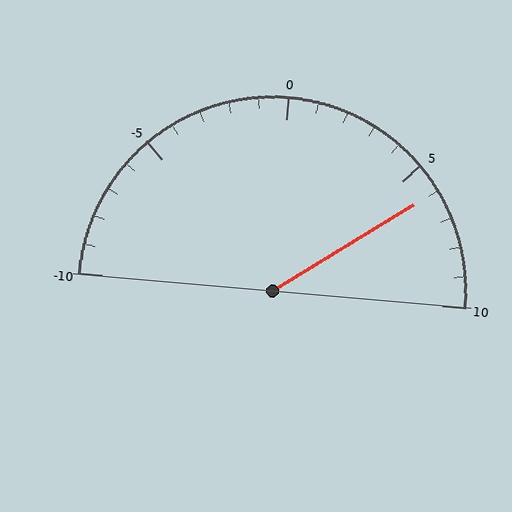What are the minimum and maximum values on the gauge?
The gauge ranges from -10 to 10.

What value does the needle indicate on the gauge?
The needle indicates approximately 6.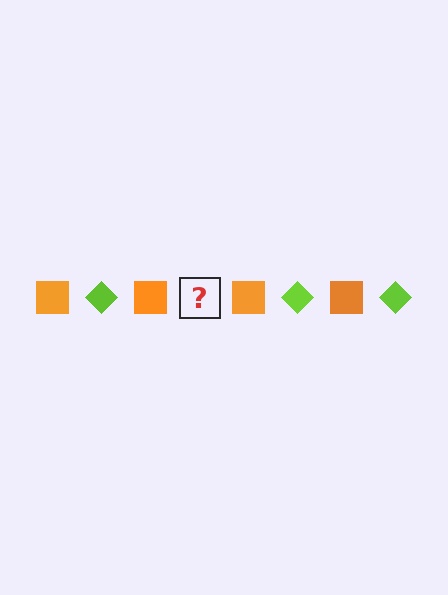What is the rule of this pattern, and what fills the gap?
The rule is that the pattern alternates between orange square and lime diamond. The gap should be filled with a lime diamond.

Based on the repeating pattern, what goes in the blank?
The blank should be a lime diamond.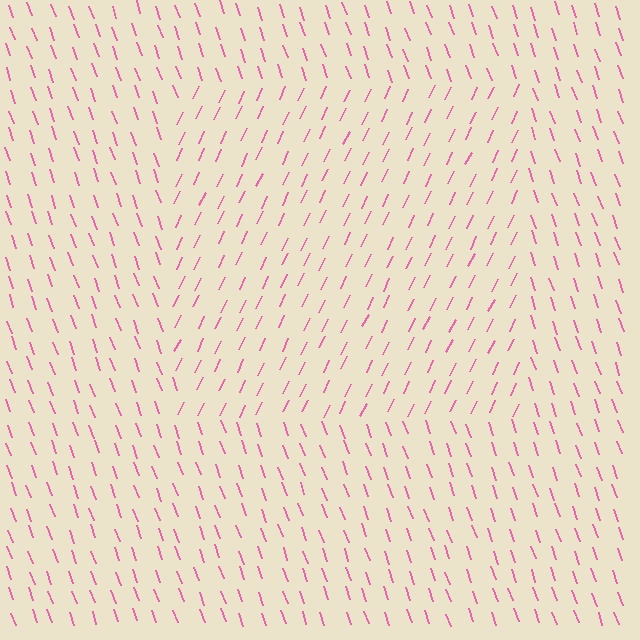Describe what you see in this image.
The image is filled with small pink line segments. A rectangle region in the image has lines oriented differently from the surrounding lines, creating a visible texture boundary.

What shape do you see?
I see a rectangle.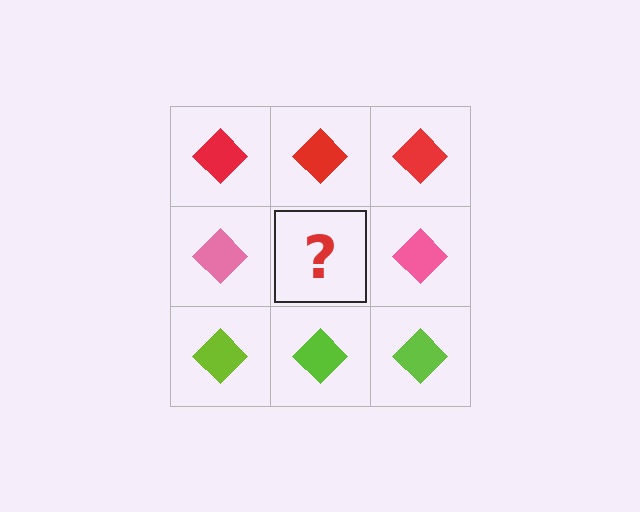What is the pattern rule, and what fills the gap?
The rule is that each row has a consistent color. The gap should be filled with a pink diamond.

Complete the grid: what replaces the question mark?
The question mark should be replaced with a pink diamond.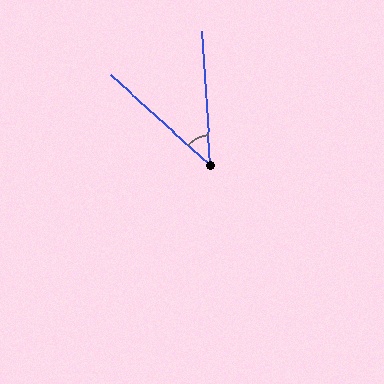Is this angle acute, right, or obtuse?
It is acute.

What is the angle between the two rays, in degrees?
Approximately 44 degrees.